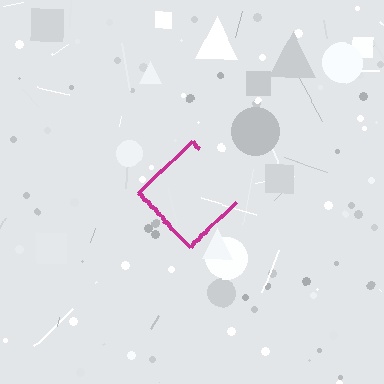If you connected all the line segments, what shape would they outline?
They would outline a diamond.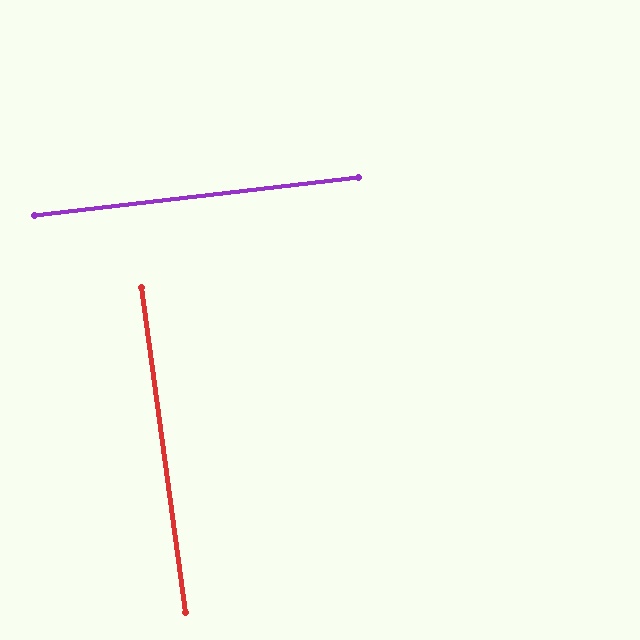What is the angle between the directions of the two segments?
Approximately 89 degrees.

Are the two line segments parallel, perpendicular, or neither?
Perpendicular — they meet at approximately 89°.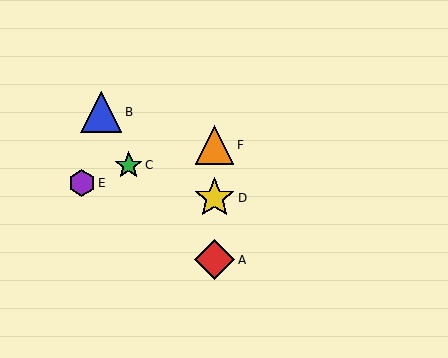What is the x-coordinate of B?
Object B is at x≈101.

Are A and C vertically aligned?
No, A is at x≈215 and C is at x≈129.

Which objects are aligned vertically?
Objects A, D, F are aligned vertically.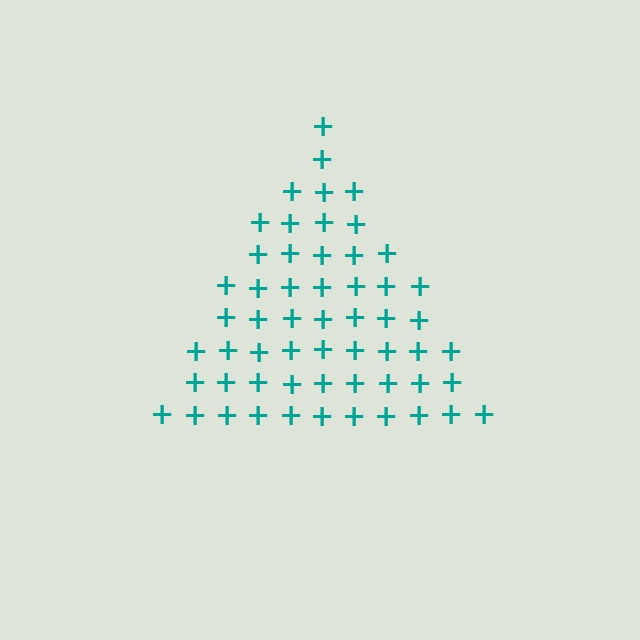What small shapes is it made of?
It is made of small plus signs.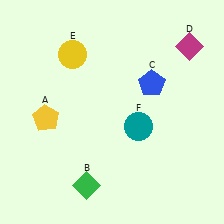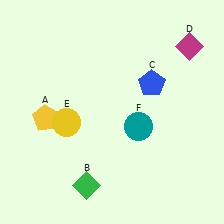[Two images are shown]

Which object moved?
The yellow circle (E) moved down.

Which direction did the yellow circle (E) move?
The yellow circle (E) moved down.